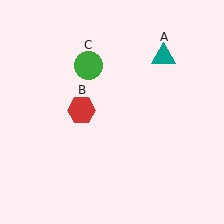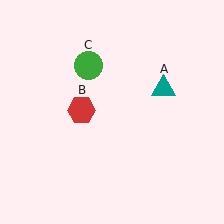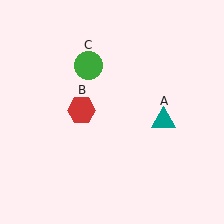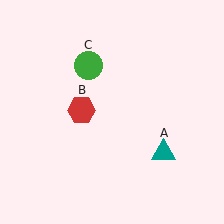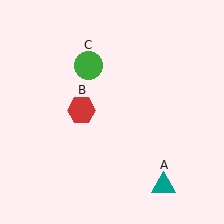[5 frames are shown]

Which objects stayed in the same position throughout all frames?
Red hexagon (object B) and green circle (object C) remained stationary.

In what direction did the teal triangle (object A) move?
The teal triangle (object A) moved down.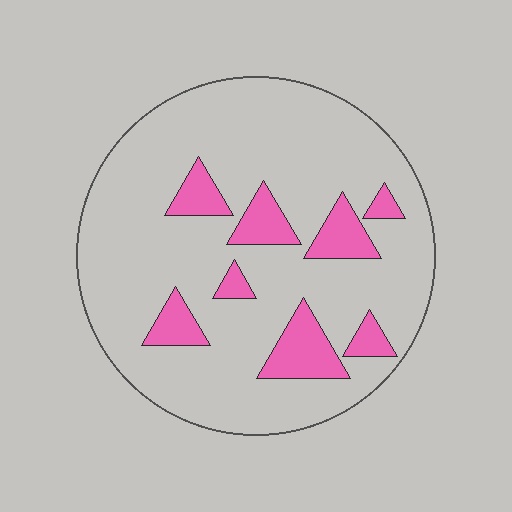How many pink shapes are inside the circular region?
8.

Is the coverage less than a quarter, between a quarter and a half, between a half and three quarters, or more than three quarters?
Less than a quarter.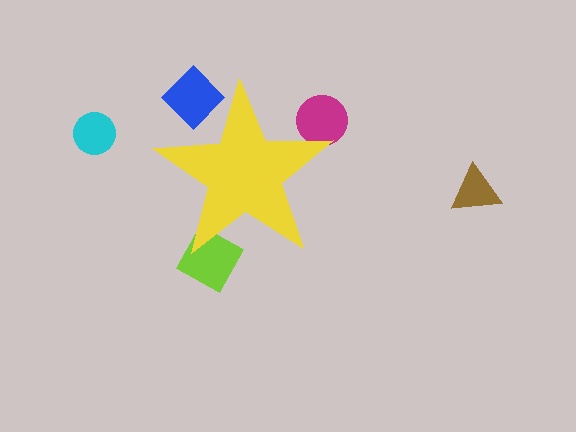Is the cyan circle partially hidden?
No, the cyan circle is fully visible.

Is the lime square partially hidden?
Yes, the lime square is partially hidden behind the yellow star.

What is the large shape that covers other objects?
A yellow star.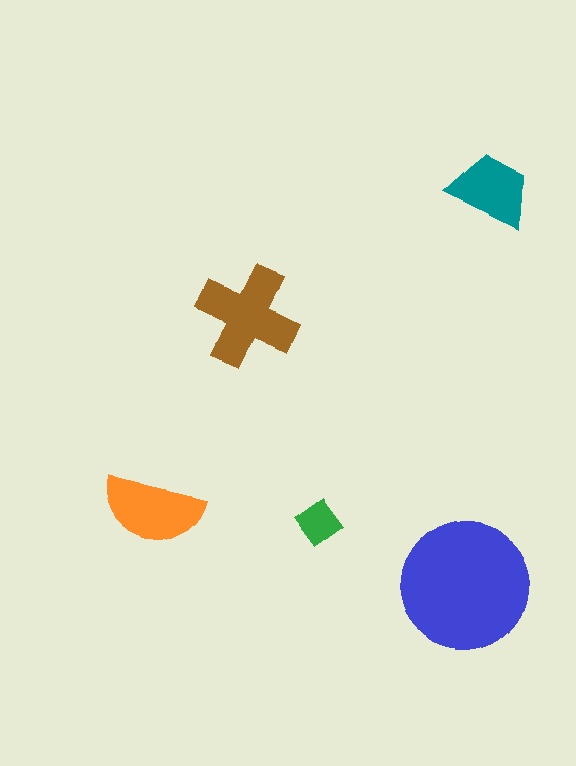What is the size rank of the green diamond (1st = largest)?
5th.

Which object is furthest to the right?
The teal trapezoid is rightmost.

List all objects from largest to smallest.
The blue circle, the brown cross, the orange semicircle, the teal trapezoid, the green diamond.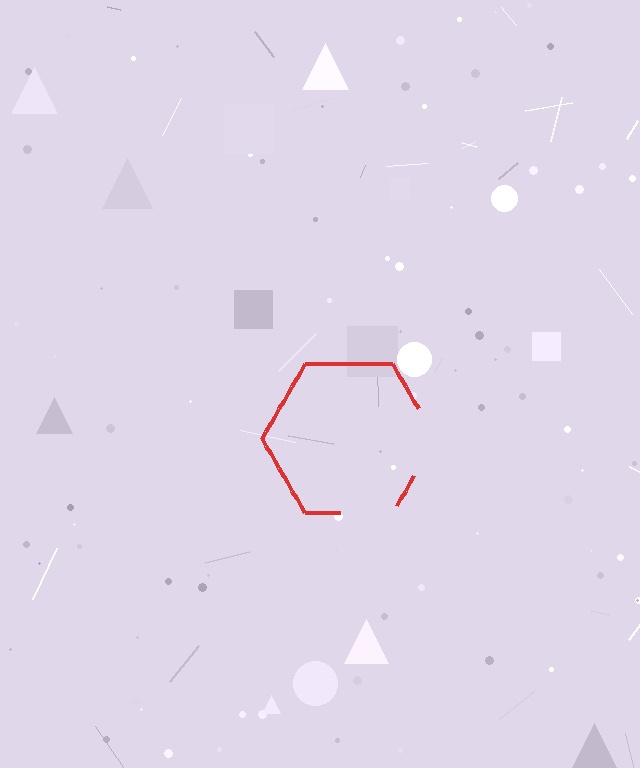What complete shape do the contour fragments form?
The contour fragments form a hexagon.